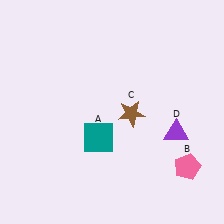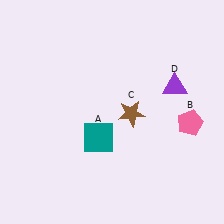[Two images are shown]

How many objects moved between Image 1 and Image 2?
2 objects moved between the two images.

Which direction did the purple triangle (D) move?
The purple triangle (D) moved up.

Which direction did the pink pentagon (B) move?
The pink pentagon (B) moved up.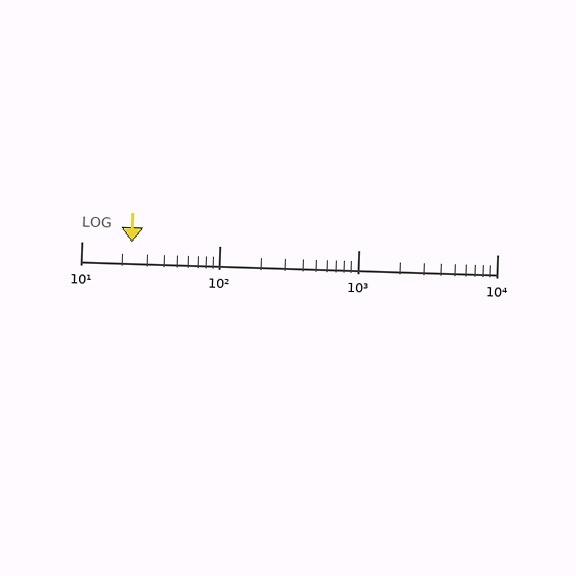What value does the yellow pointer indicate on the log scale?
The pointer indicates approximately 23.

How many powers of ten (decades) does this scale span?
The scale spans 3 decades, from 10 to 10000.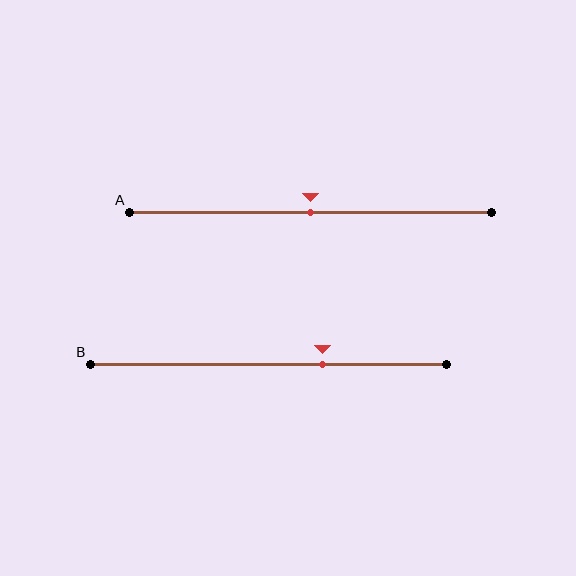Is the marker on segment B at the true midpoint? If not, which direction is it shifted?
No, the marker on segment B is shifted to the right by about 15% of the segment length.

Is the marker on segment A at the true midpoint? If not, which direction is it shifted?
Yes, the marker on segment A is at the true midpoint.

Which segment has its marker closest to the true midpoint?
Segment A has its marker closest to the true midpoint.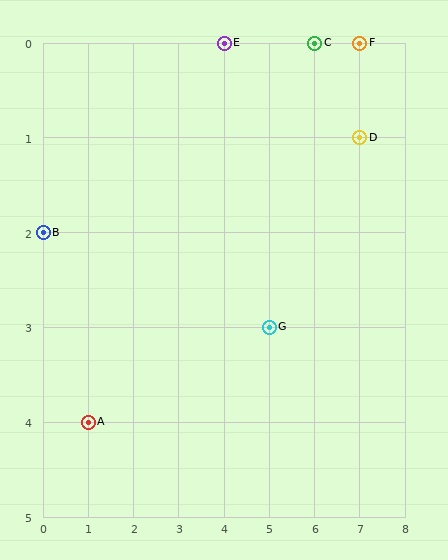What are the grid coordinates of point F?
Point F is at grid coordinates (7, 0).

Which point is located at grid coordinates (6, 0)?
Point C is at (6, 0).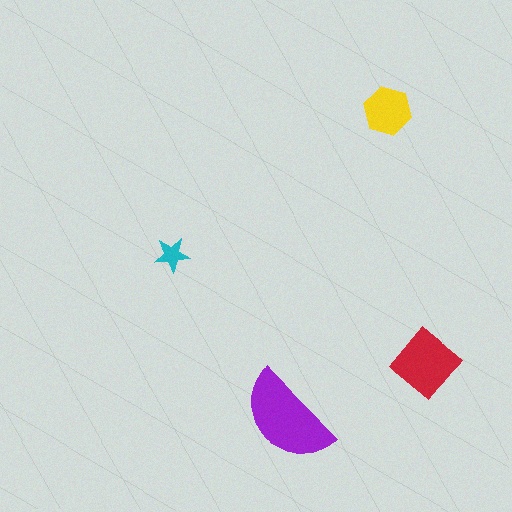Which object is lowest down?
The purple semicircle is bottommost.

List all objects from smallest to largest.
The cyan star, the yellow hexagon, the red diamond, the purple semicircle.